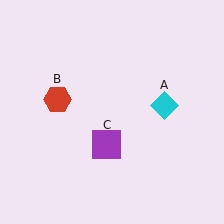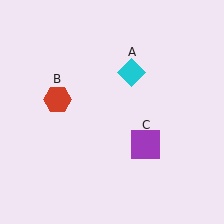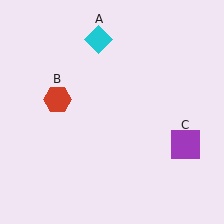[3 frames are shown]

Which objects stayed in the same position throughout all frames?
Red hexagon (object B) remained stationary.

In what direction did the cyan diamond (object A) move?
The cyan diamond (object A) moved up and to the left.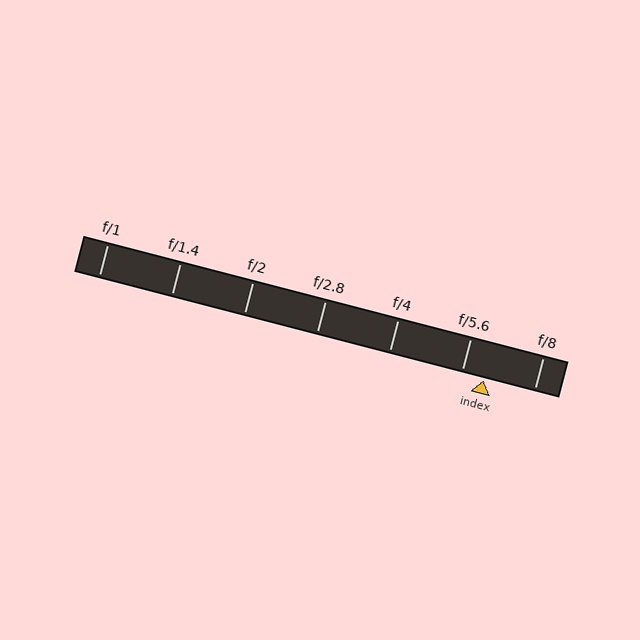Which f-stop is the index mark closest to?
The index mark is closest to f/5.6.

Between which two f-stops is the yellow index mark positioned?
The index mark is between f/5.6 and f/8.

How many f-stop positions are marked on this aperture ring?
There are 7 f-stop positions marked.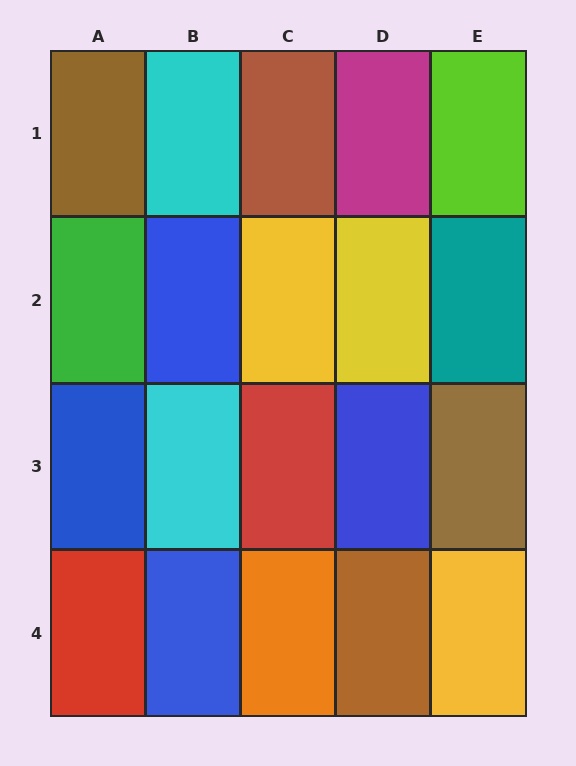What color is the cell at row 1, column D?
Magenta.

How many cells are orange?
1 cell is orange.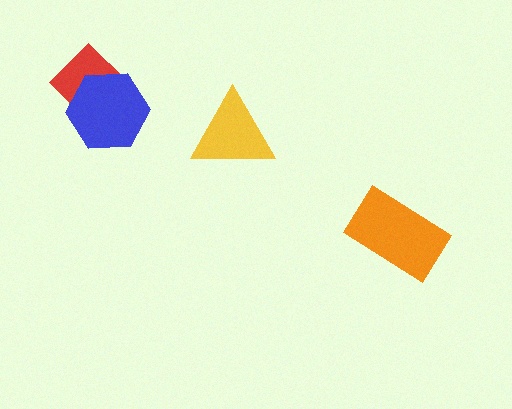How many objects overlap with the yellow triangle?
0 objects overlap with the yellow triangle.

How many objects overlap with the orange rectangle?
0 objects overlap with the orange rectangle.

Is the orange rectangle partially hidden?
No, no other shape covers it.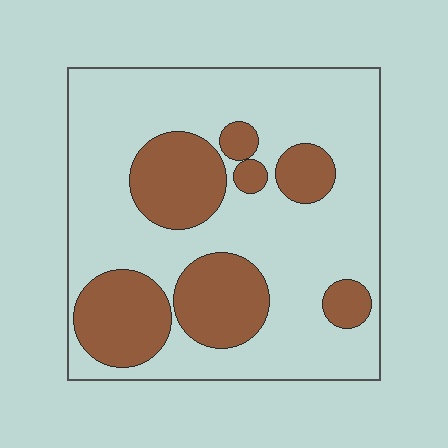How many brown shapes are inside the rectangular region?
7.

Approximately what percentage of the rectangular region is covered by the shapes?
Approximately 30%.